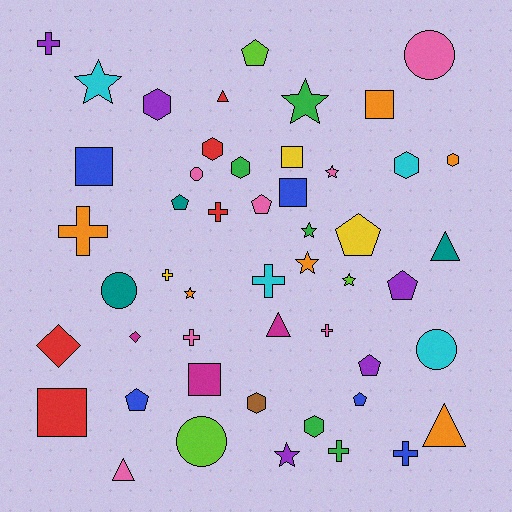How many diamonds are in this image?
There are 2 diamonds.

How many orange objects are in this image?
There are 6 orange objects.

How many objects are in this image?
There are 50 objects.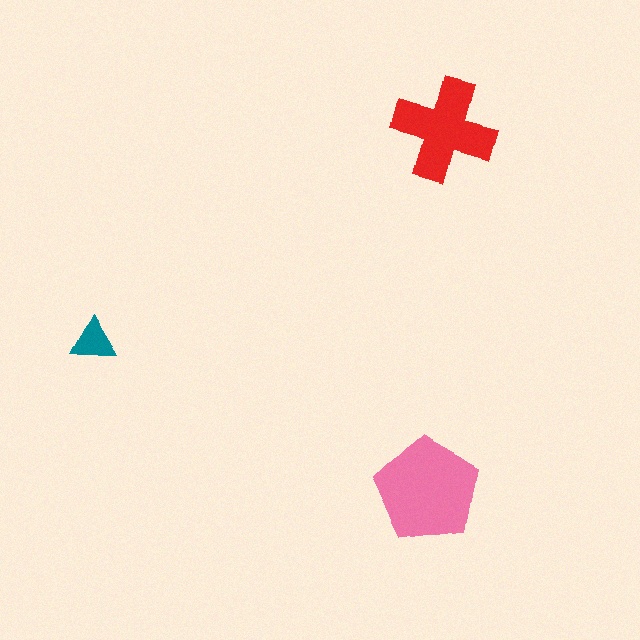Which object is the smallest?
The teal triangle.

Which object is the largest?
The pink pentagon.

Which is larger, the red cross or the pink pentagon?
The pink pentagon.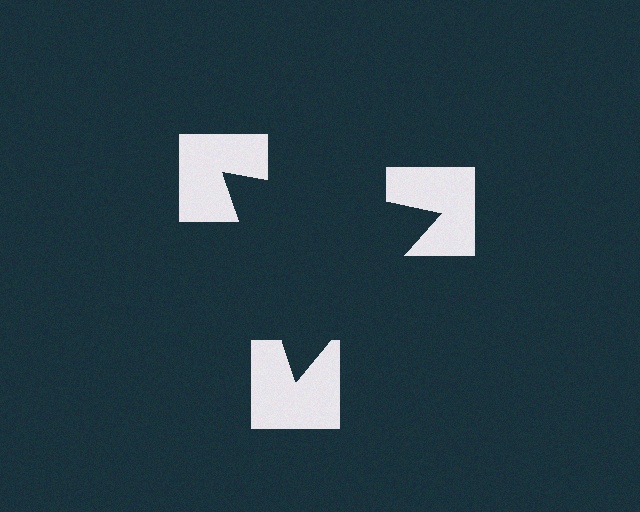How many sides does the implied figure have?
3 sides.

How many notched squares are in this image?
There are 3 — one at each vertex of the illusory triangle.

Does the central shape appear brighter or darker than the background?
It typically appears slightly darker than the background, even though no actual brightness change is drawn.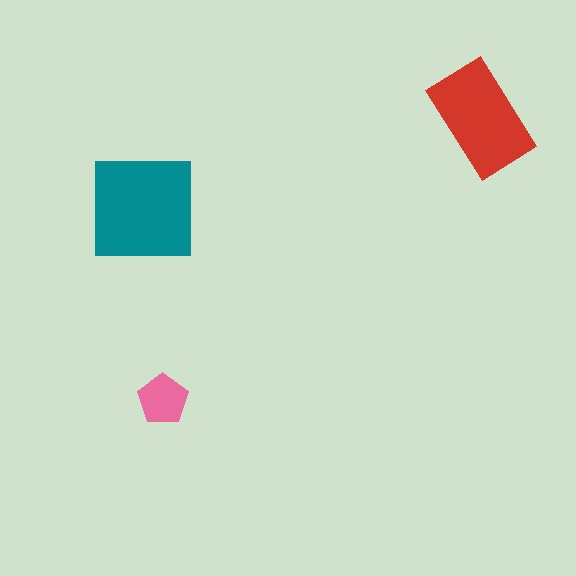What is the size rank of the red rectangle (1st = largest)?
2nd.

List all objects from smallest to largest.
The pink pentagon, the red rectangle, the teal square.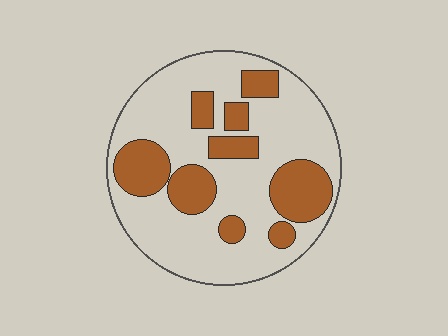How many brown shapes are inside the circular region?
9.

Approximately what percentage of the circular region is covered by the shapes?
Approximately 30%.